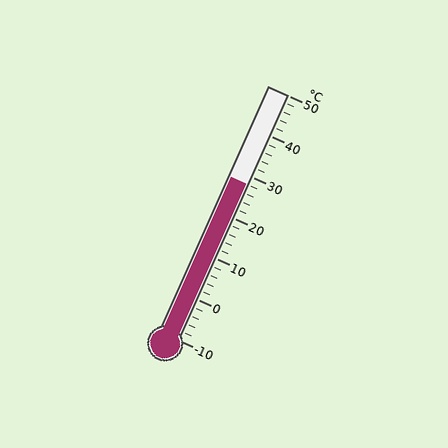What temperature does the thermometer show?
The thermometer shows approximately 28°C.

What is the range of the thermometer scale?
The thermometer scale ranges from -10°C to 50°C.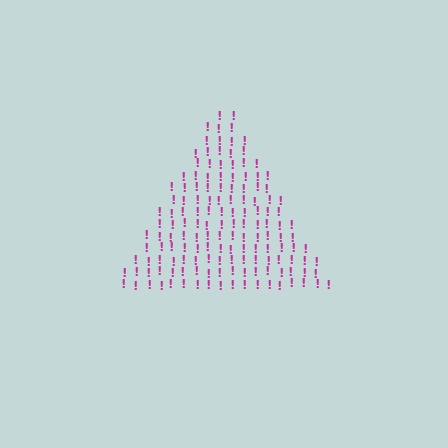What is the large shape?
The large shape is a triangle.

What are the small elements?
The small elements are exclamation marks.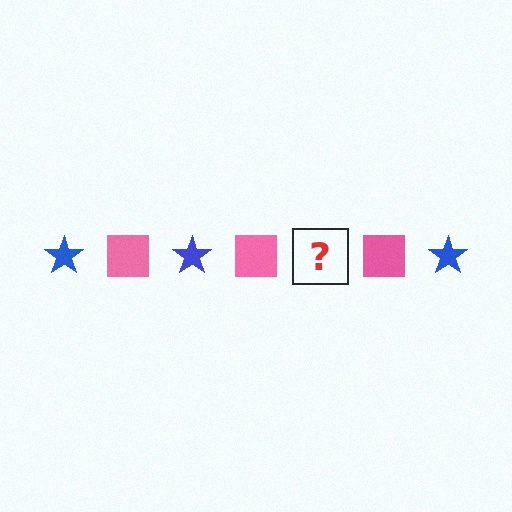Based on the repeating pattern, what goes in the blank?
The blank should be a blue star.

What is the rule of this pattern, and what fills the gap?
The rule is that the pattern alternates between blue star and pink square. The gap should be filled with a blue star.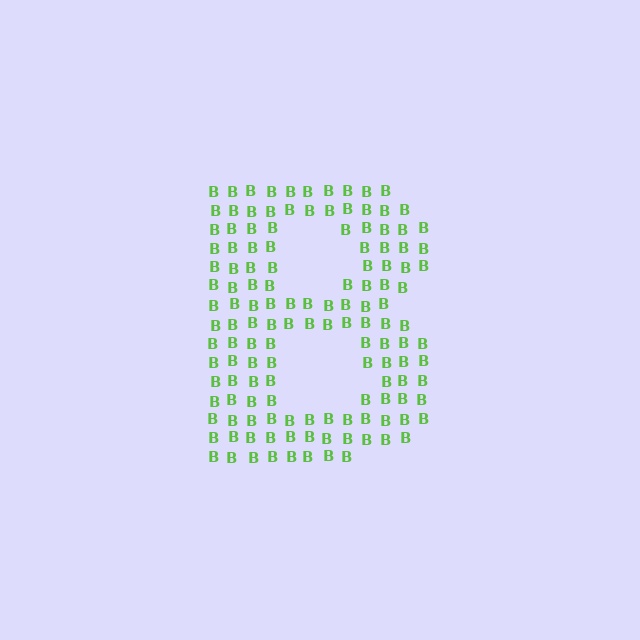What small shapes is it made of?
It is made of small letter B's.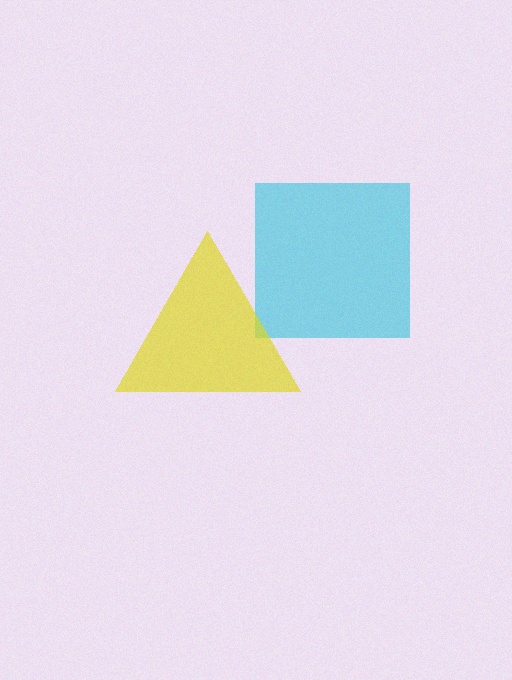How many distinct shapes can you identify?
There are 2 distinct shapes: a cyan square, a yellow triangle.